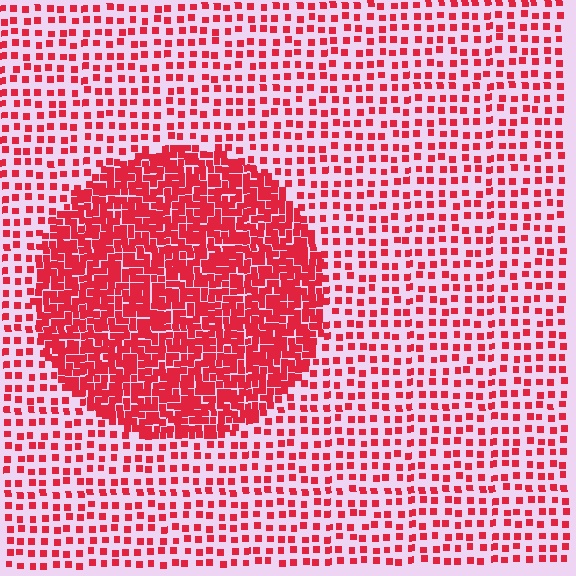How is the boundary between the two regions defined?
The boundary is defined by a change in element density (approximately 2.7x ratio). All elements are the same color, size, and shape.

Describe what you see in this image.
The image contains small red elements arranged at two different densities. A circle-shaped region is visible where the elements are more densely packed than the surrounding area.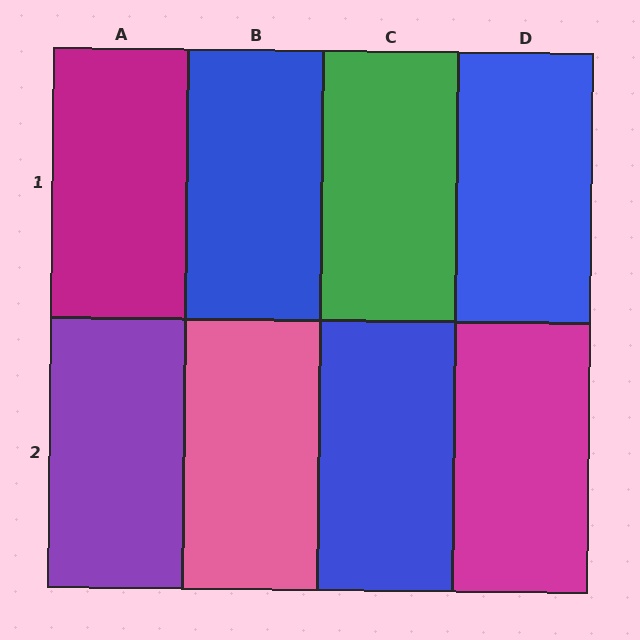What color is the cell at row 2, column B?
Pink.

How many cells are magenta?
2 cells are magenta.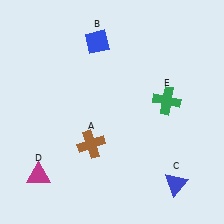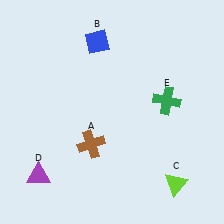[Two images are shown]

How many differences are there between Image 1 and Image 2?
There are 2 differences between the two images.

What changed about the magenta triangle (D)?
In Image 1, D is magenta. In Image 2, it changed to purple.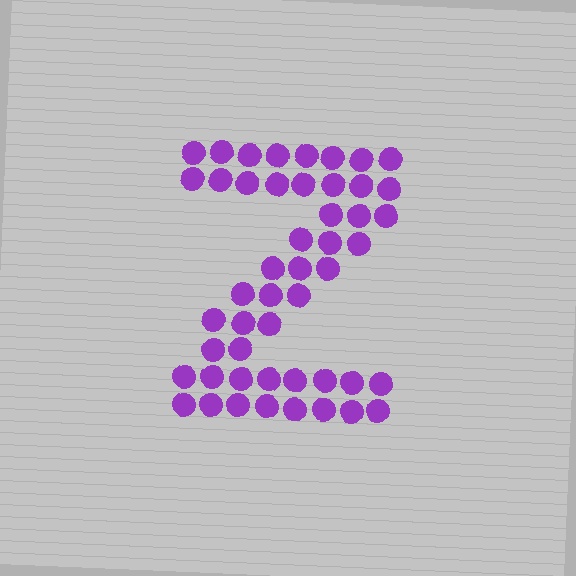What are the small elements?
The small elements are circles.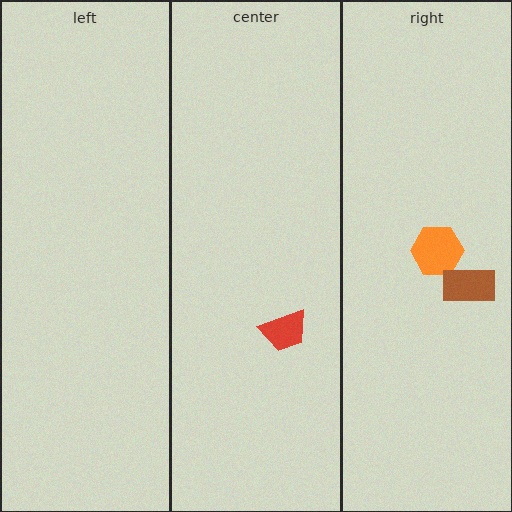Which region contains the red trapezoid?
The center region.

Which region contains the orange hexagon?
The right region.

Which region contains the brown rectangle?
The right region.